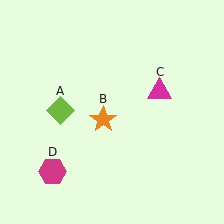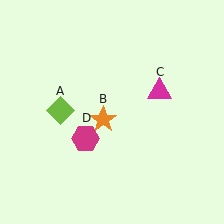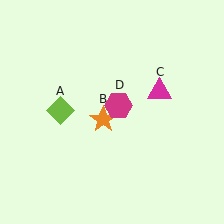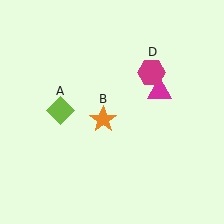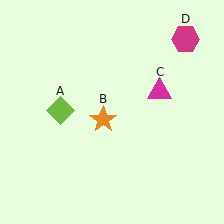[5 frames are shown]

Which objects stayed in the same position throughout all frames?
Lime diamond (object A) and orange star (object B) and magenta triangle (object C) remained stationary.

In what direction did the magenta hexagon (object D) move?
The magenta hexagon (object D) moved up and to the right.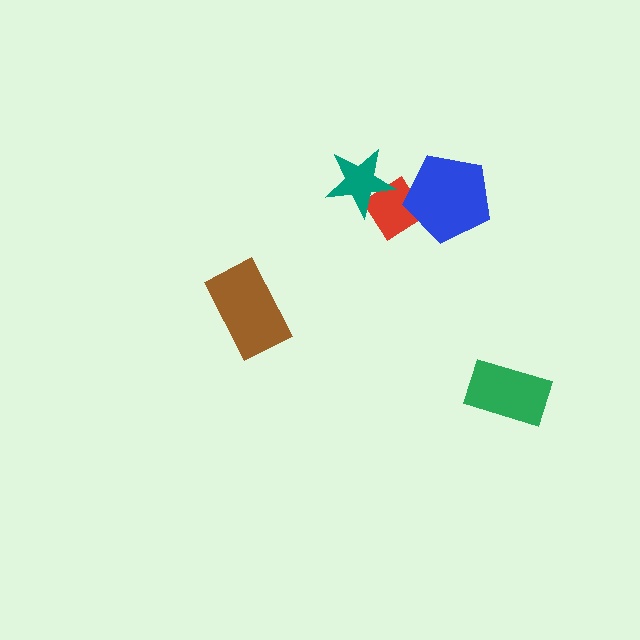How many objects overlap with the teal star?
1 object overlaps with the teal star.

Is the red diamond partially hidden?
Yes, it is partially covered by another shape.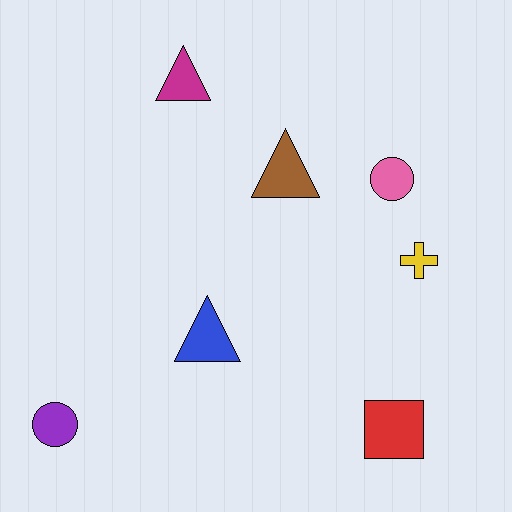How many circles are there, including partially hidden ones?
There are 2 circles.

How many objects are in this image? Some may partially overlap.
There are 7 objects.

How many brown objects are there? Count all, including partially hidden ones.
There is 1 brown object.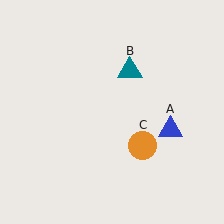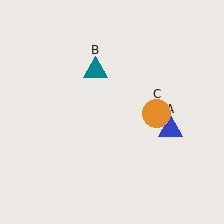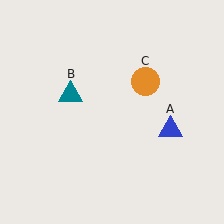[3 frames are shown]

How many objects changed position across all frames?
2 objects changed position: teal triangle (object B), orange circle (object C).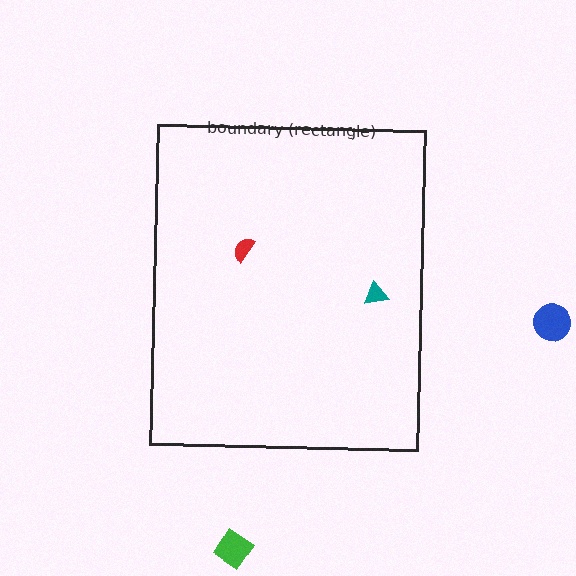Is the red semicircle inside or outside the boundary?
Inside.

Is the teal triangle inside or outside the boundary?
Inside.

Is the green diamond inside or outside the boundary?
Outside.